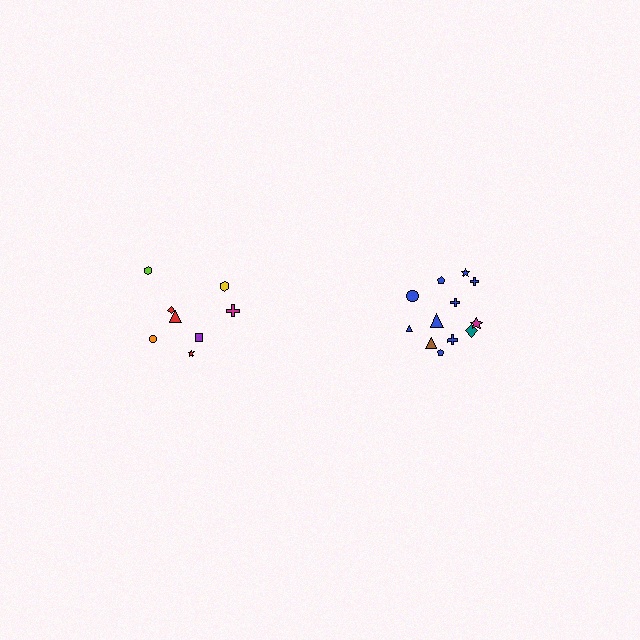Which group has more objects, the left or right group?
The right group.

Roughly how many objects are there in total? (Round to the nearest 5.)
Roughly 20 objects in total.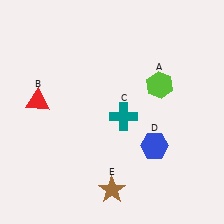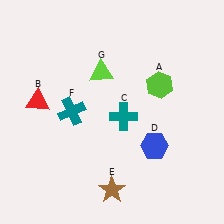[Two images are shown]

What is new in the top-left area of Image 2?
A teal cross (F) was added in the top-left area of Image 2.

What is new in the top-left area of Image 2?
A lime triangle (G) was added in the top-left area of Image 2.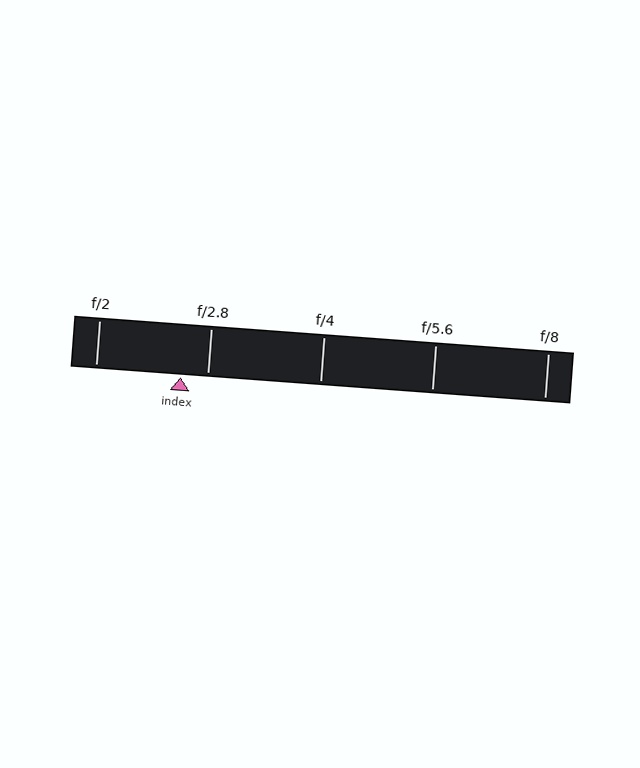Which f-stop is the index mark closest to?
The index mark is closest to f/2.8.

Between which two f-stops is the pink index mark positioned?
The index mark is between f/2 and f/2.8.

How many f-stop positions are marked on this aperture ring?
There are 5 f-stop positions marked.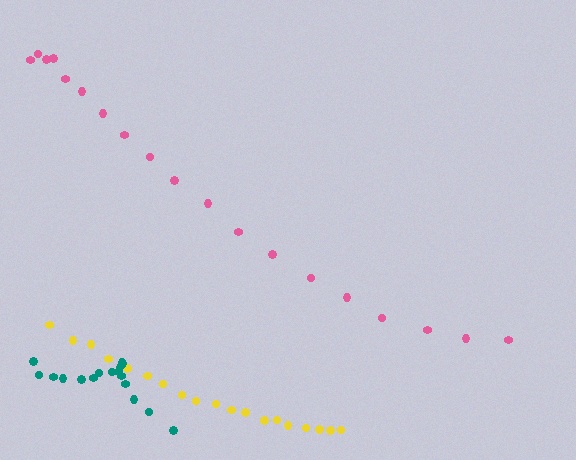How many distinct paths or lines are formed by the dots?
There are 3 distinct paths.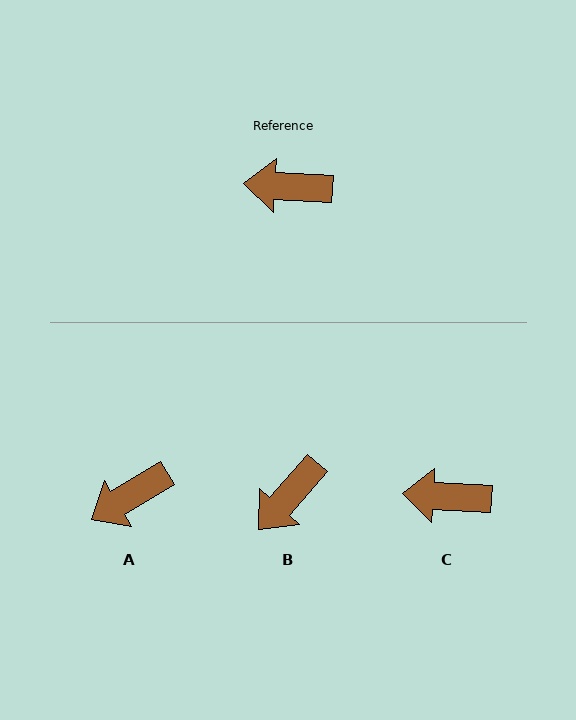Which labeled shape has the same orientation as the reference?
C.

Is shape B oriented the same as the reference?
No, it is off by about 52 degrees.